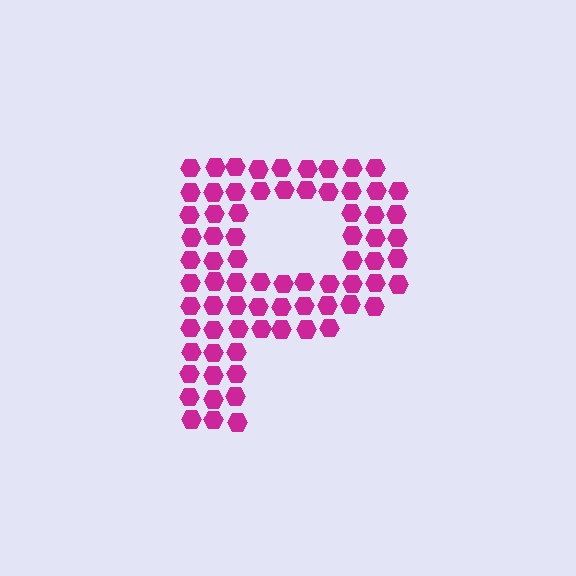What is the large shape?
The large shape is the letter P.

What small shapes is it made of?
It is made of small hexagons.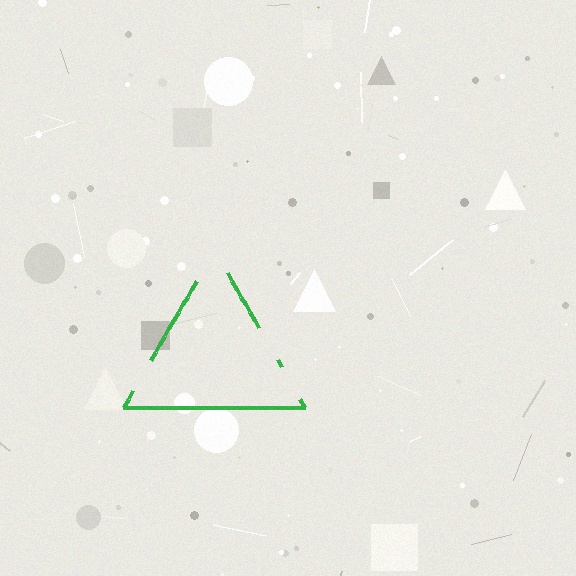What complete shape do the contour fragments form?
The contour fragments form a triangle.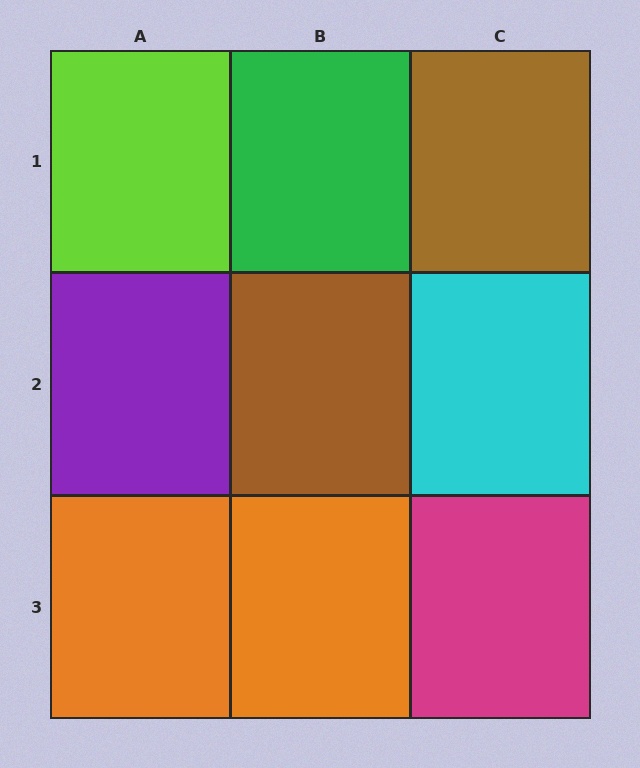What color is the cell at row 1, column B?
Green.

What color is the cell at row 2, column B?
Brown.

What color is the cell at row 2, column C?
Cyan.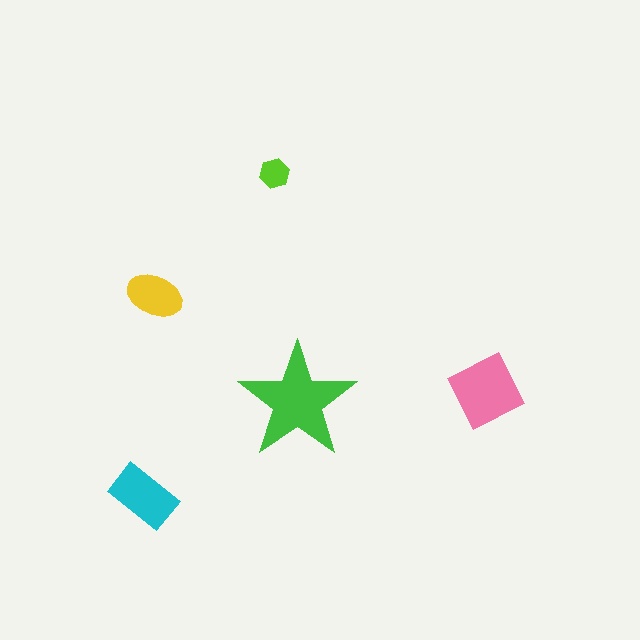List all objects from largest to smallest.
The green star, the pink diamond, the cyan rectangle, the yellow ellipse, the lime hexagon.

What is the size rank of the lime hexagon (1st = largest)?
5th.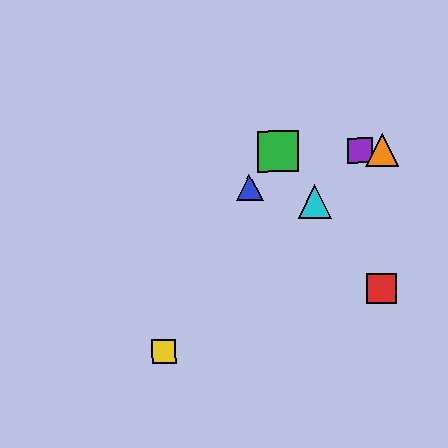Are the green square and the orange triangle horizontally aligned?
Yes, both are at y≈151.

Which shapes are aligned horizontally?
The green square, the purple square, the orange triangle are aligned horizontally.